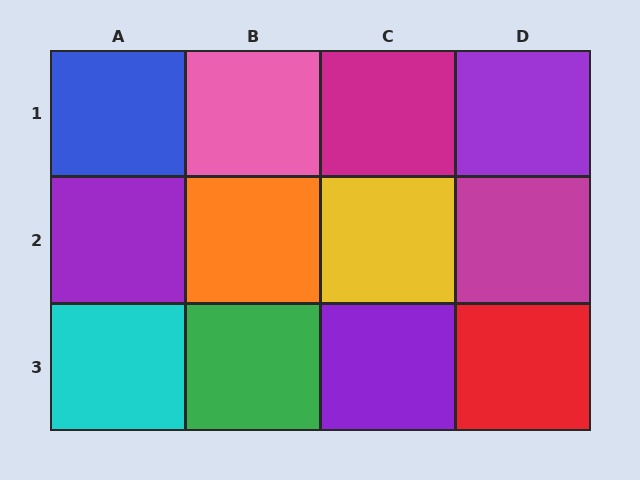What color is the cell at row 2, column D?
Magenta.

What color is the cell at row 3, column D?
Red.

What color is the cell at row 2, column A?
Purple.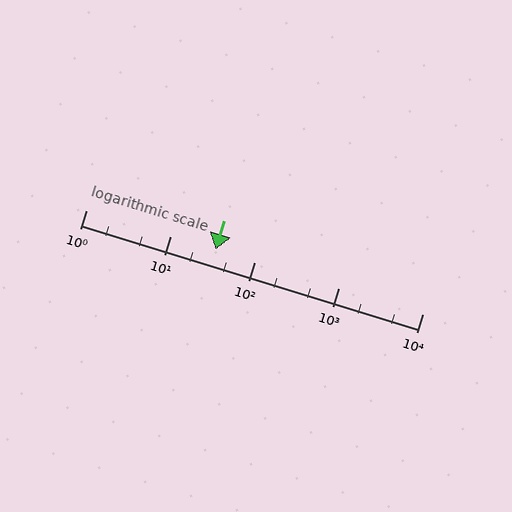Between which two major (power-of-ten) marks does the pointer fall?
The pointer is between 10 and 100.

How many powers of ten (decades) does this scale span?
The scale spans 4 decades, from 1 to 10000.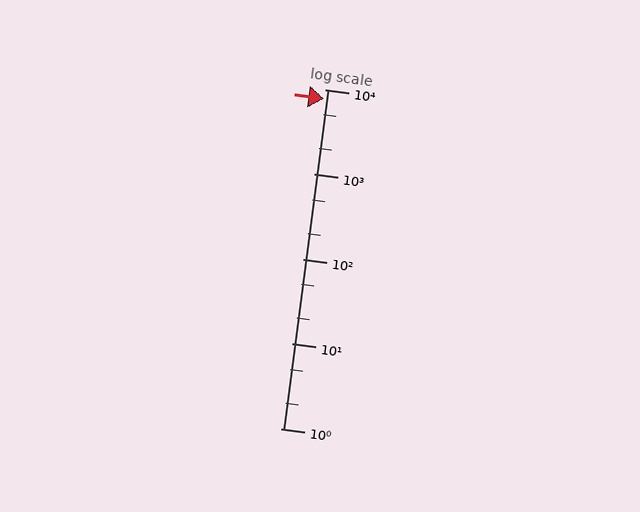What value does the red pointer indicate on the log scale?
The pointer indicates approximately 7700.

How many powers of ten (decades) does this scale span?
The scale spans 4 decades, from 1 to 10000.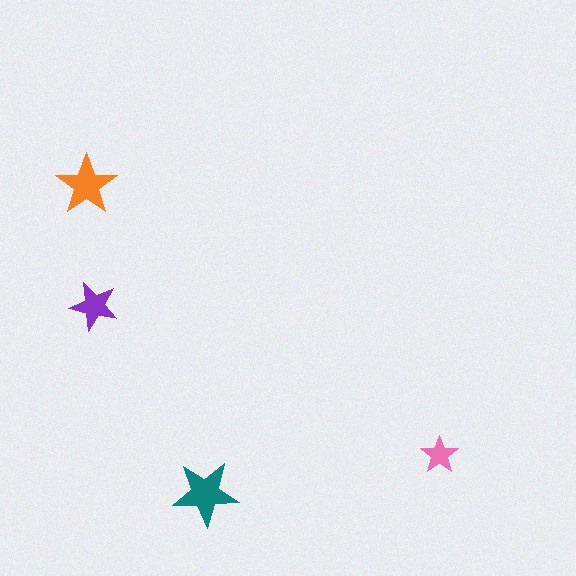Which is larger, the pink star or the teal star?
The teal one.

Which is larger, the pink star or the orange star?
The orange one.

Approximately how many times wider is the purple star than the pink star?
About 1.5 times wider.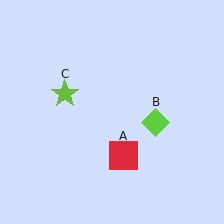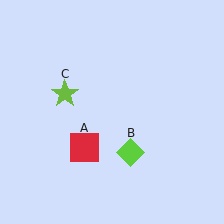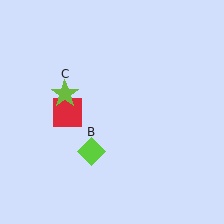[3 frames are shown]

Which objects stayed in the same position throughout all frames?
Lime star (object C) remained stationary.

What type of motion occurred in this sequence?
The red square (object A), lime diamond (object B) rotated clockwise around the center of the scene.